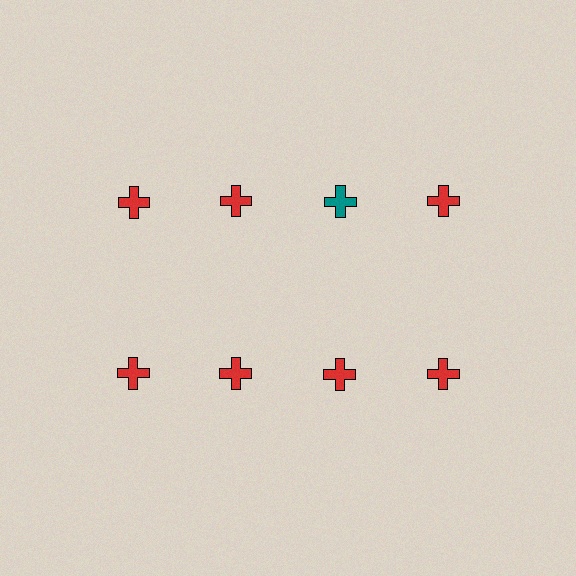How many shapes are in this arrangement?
There are 8 shapes arranged in a grid pattern.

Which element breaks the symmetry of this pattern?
The teal cross in the top row, center column breaks the symmetry. All other shapes are red crosses.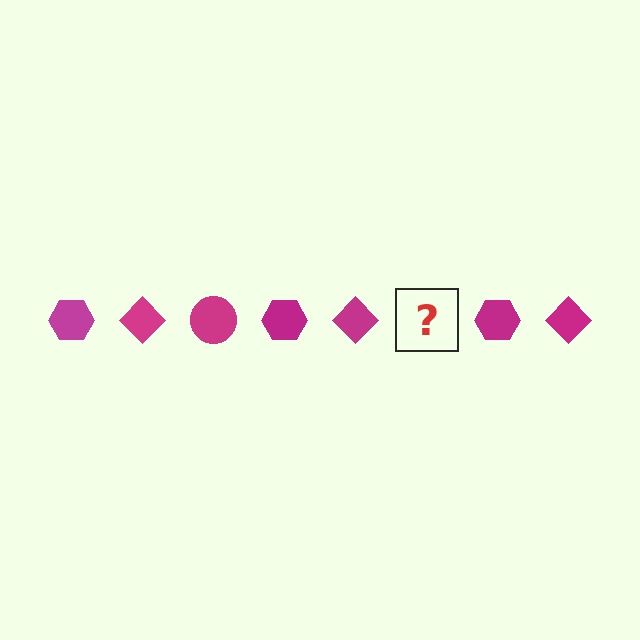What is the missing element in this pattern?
The missing element is a magenta circle.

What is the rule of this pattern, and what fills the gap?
The rule is that the pattern cycles through hexagon, diamond, circle shapes in magenta. The gap should be filled with a magenta circle.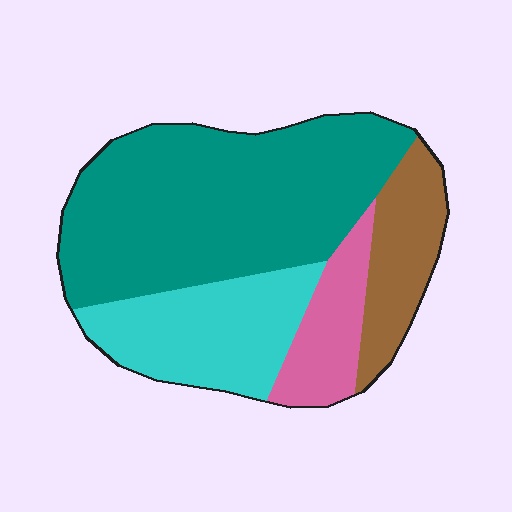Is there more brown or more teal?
Teal.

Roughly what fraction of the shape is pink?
Pink covers roughly 10% of the shape.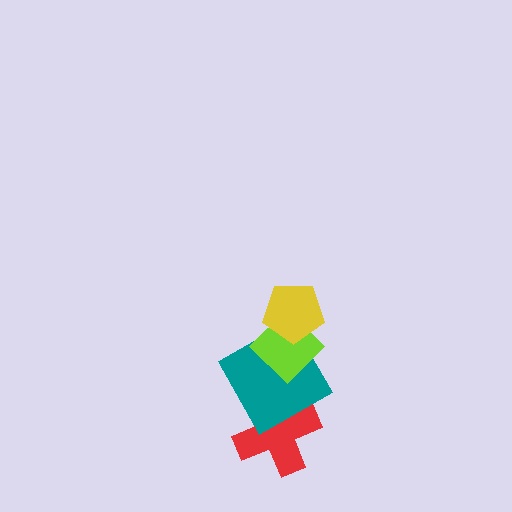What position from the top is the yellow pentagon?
The yellow pentagon is 1st from the top.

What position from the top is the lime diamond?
The lime diamond is 2nd from the top.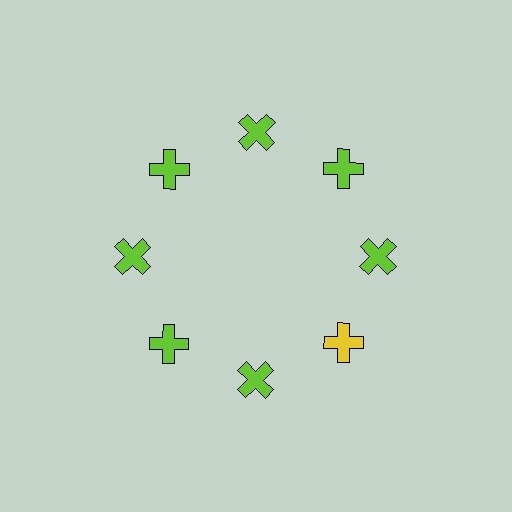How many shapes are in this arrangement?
There are 8 shapes arranged in a ring pattern.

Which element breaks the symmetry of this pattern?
The yellow cross at roughly the 4 o'clock position breaks the symmetry. All other shapes are lime crosses.